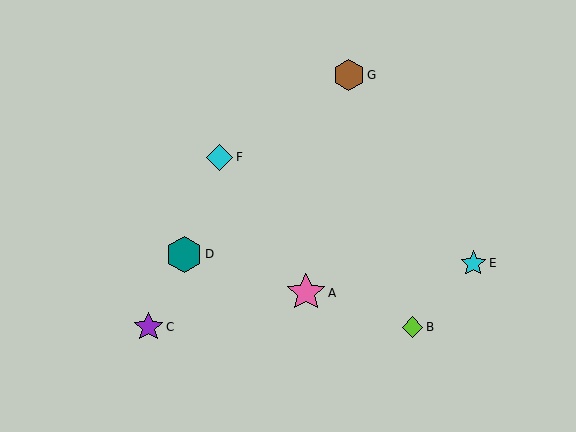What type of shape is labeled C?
Shape C is a purple star.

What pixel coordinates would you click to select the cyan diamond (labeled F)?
Click at (220, 157) to select the cyan diamond F.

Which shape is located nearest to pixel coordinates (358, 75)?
The brown hexagon (labeled G) at (349, 75) is nearest to that location.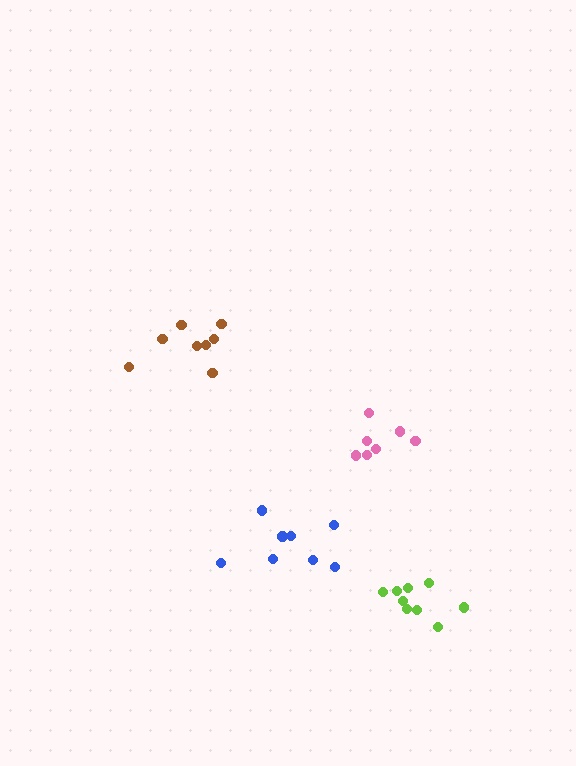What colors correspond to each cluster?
The clusters are colored: pink, blue, lime, brown.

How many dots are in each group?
Group 1: 7 dots, Group 2: 8 dots, Group 3: 9 dots, Group 4: 8 dots (32 total).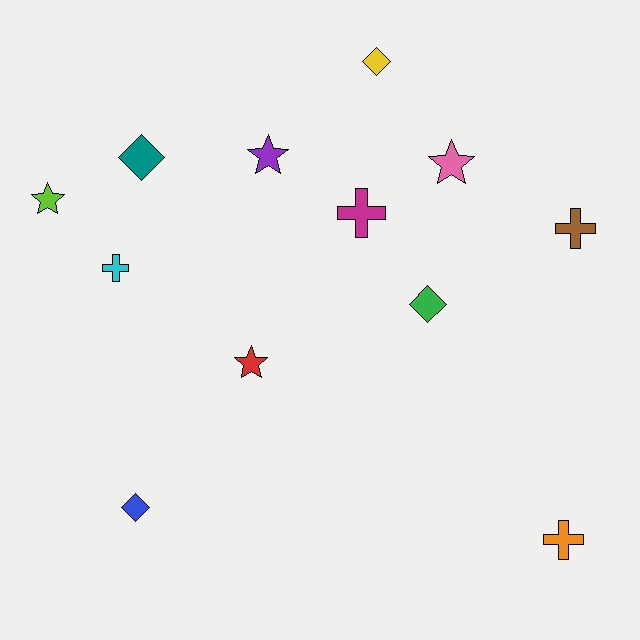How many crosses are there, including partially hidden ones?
There are 4 crosses.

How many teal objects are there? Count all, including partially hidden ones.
There is 1 teal object.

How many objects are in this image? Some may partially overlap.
There are 12 objects.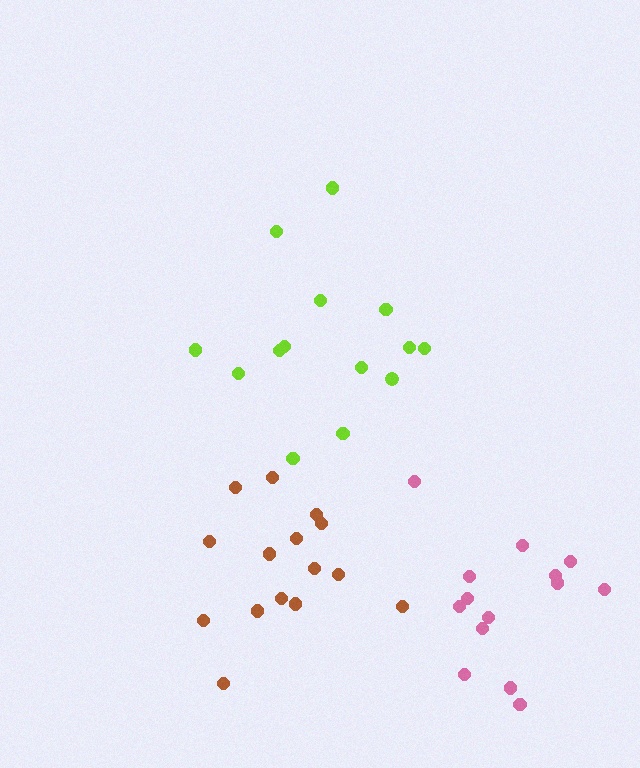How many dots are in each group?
Group 1: 15 dots, Group 2: 14 dots, Group 3: 14 dots (43 total).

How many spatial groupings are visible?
There are 3 spatial groupings.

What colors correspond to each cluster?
The clusters are colored: brown, lime, pink.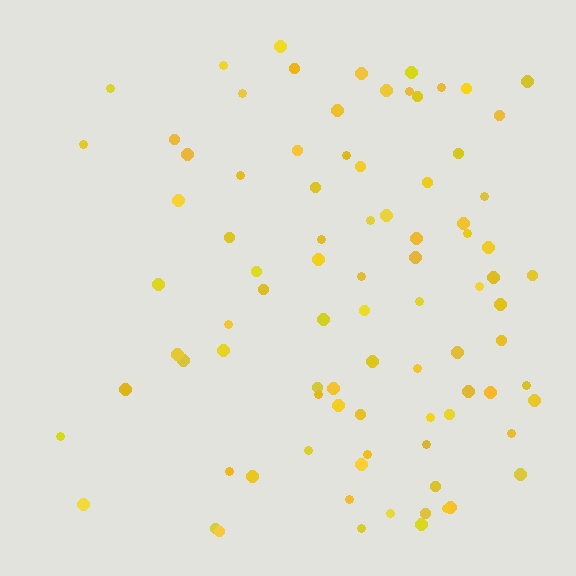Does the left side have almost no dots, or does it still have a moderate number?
Still a moderate number, just noticeably fewer than the right.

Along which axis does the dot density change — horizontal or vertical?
Horizontal.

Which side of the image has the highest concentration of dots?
The right.